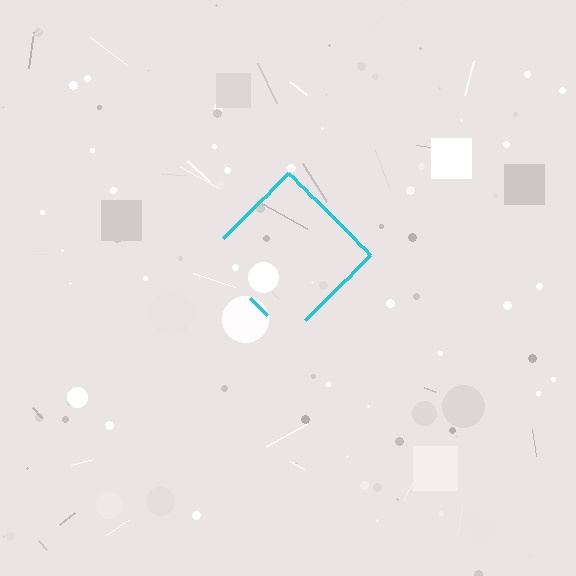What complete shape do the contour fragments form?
The contour fragments form a diamond.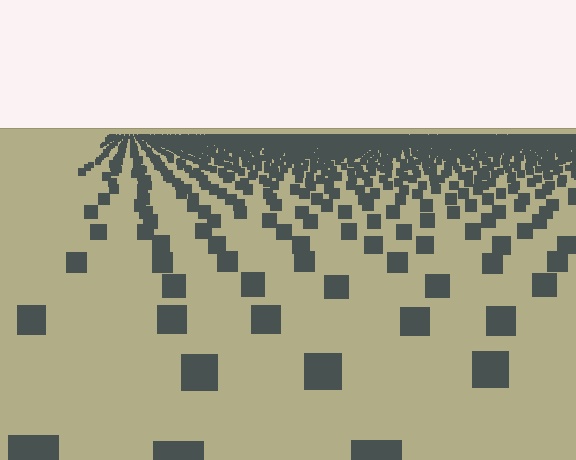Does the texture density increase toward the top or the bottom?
Density increases toward the top.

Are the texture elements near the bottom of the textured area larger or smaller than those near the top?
Larger. Near the bottom, elements are closer to the viewer and appear at a bigger on-screen size.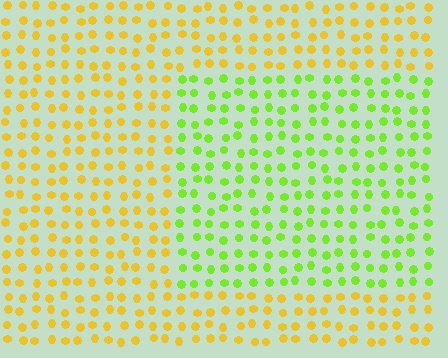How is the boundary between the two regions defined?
The boundary is defined purely by a slight shift in hue (about 50 degrees). Spacing, size, and orientation are identical on both sides.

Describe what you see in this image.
The image is filled with small yellow elements in a uniform arrangement. A rectangle-shaped region is visible where the elements are tinted to a slightly different hue, forming a subtle color boundary.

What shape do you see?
I see a rectangle.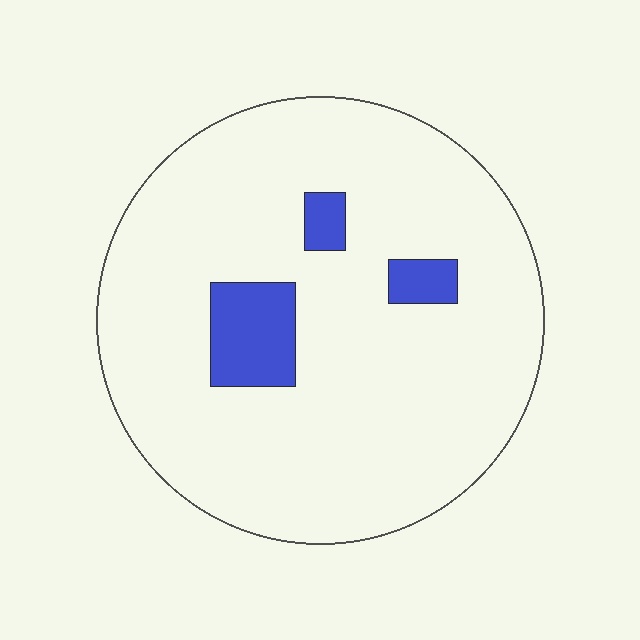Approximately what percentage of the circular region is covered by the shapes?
Approximately 10%.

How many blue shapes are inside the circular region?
3.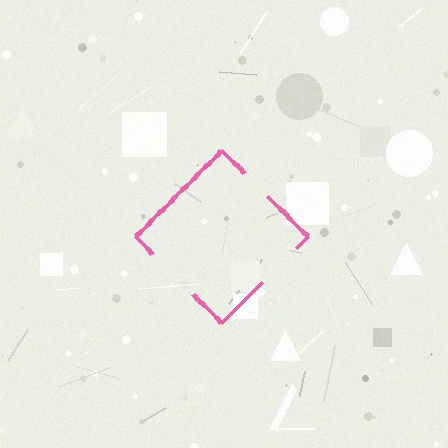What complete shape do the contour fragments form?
The contour fragments form a diamond.